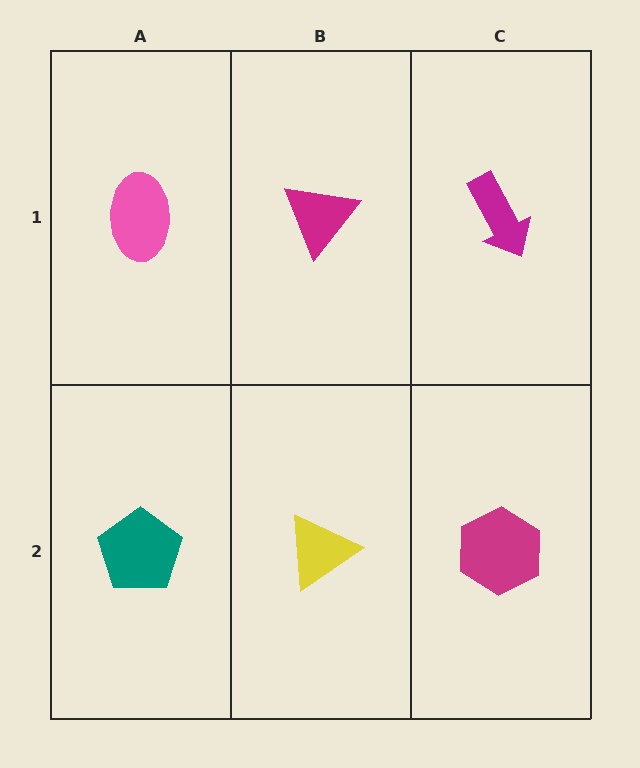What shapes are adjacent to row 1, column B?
A yellow triangle (row 2, column B), a pink ellipse (row 1, column A), a magenta arrow (row 1, column C).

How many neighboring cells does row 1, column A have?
2.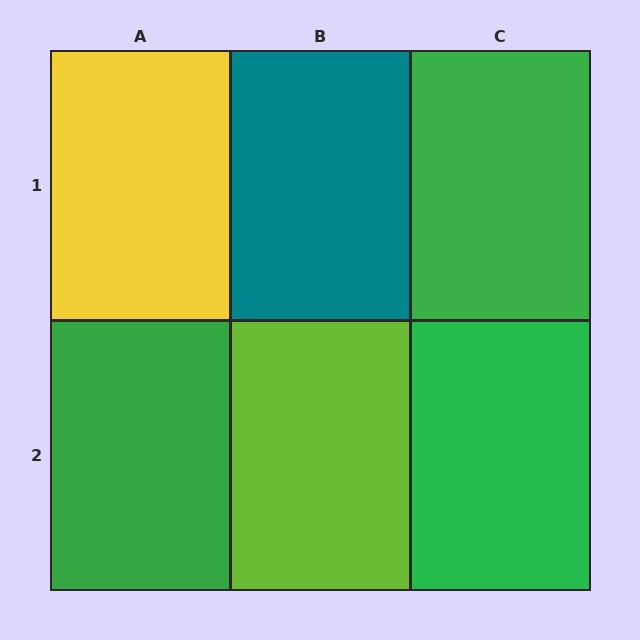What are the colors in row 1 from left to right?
Yellow, teal, green.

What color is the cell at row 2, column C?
Green.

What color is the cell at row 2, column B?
Lime.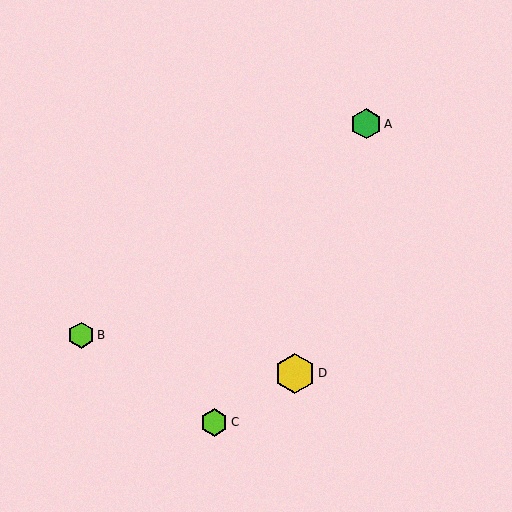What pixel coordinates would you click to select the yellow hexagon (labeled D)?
Click at (295, 373) to select the yellow hexagon D.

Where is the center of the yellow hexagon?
The center of the yellow hexagon is at (295, 373).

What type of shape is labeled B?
Shape B is a lime hexagon.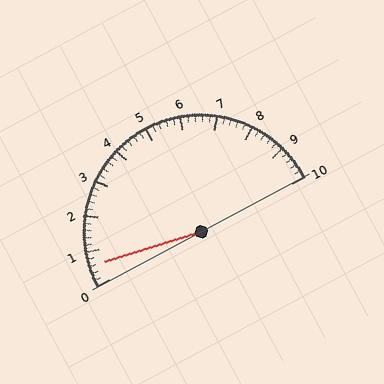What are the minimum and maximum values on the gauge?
The gauge ranges from 0 to 10.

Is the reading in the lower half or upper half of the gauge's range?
The reading is in the lower half of the range (0 to 10).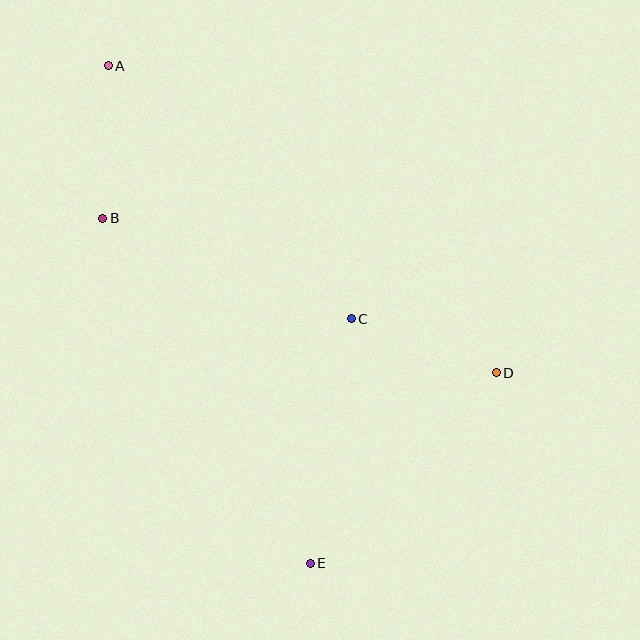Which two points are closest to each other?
Points A and B are closest to each other.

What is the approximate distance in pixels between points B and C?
The distance between B and C is approximately 268 pixels.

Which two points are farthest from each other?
Points A and E are farthest from each other.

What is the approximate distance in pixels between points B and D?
The distance between B and D is approximately 423 pixels.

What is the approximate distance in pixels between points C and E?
The distance between C and E is approximately 248 pixels.